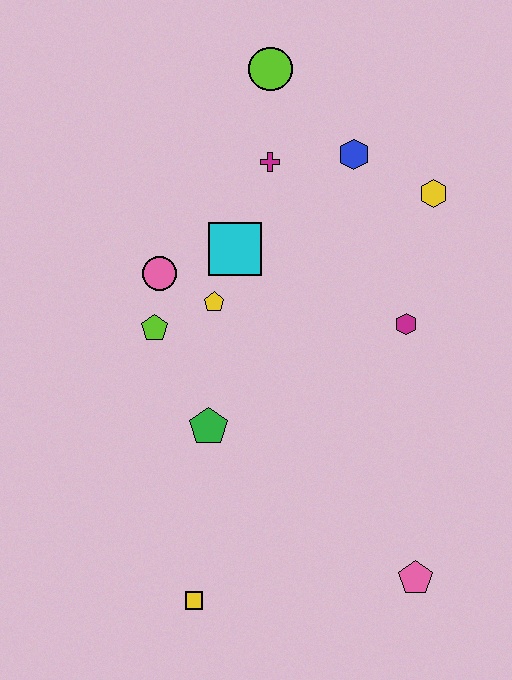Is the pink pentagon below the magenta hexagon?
Yes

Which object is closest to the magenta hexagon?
The yellow hexagon is closest to the magenta hexagon.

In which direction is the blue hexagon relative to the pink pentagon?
The blue hexagon is above the pink pentagon.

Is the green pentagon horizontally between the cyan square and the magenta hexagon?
No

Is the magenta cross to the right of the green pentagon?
Yes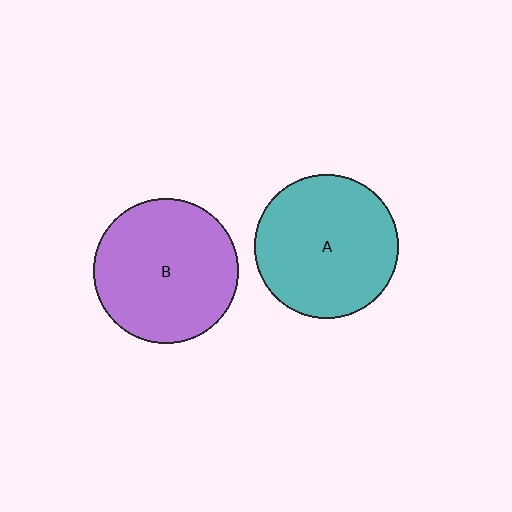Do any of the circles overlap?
No, none of the circles overlap.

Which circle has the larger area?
Circle B (purple).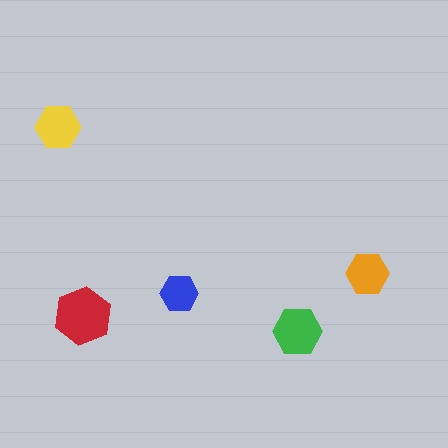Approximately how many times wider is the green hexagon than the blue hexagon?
About 1.5 times wider.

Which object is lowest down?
The green hexagon is bottommost.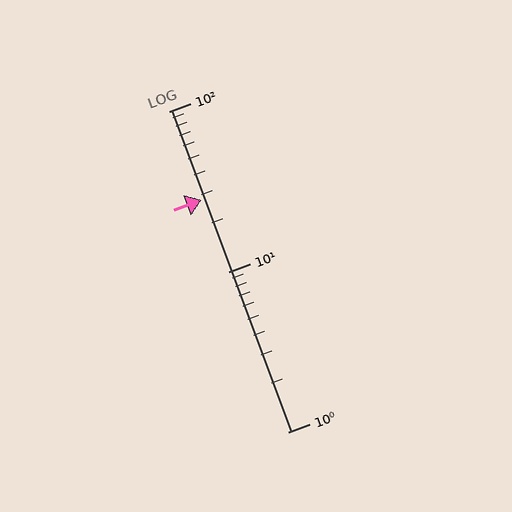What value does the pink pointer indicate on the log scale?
The pointer indicates approximately 28.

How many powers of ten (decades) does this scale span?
The scale spans 2 decades, from 1 to 100.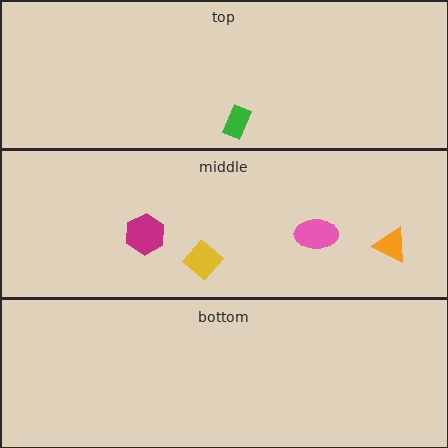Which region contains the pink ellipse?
The middle region.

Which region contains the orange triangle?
The middle region.